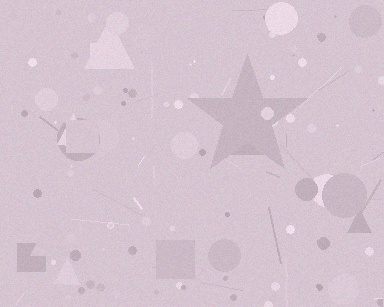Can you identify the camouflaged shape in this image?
The camouflaged shape is a star.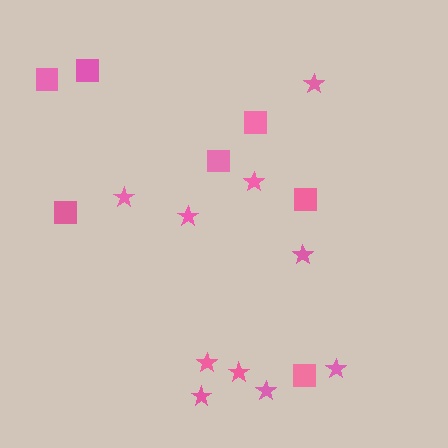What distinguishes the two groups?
There are 2 groups: one group of stars (10) and one group of squares (7).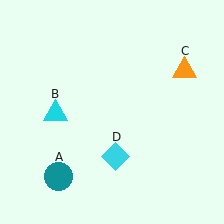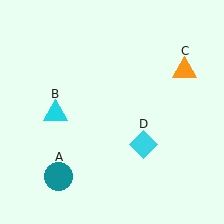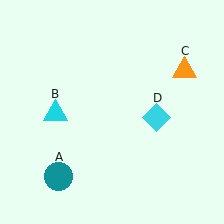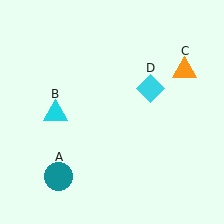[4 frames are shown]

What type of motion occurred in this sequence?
The cyan diamond (object D) rotated counterclockwise around the center of the scene.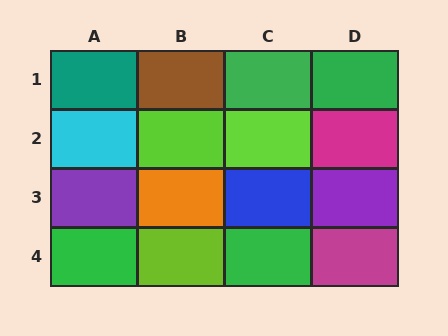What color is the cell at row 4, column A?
Green.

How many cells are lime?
3 cells are lime.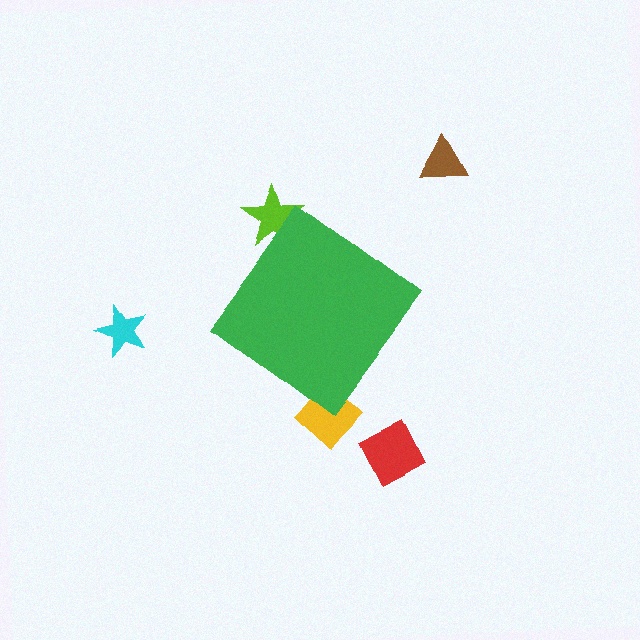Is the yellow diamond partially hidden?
Yes, the yellow diamond is partially hidden behind the green diamond.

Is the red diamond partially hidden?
No, the red diamond is fully visible.